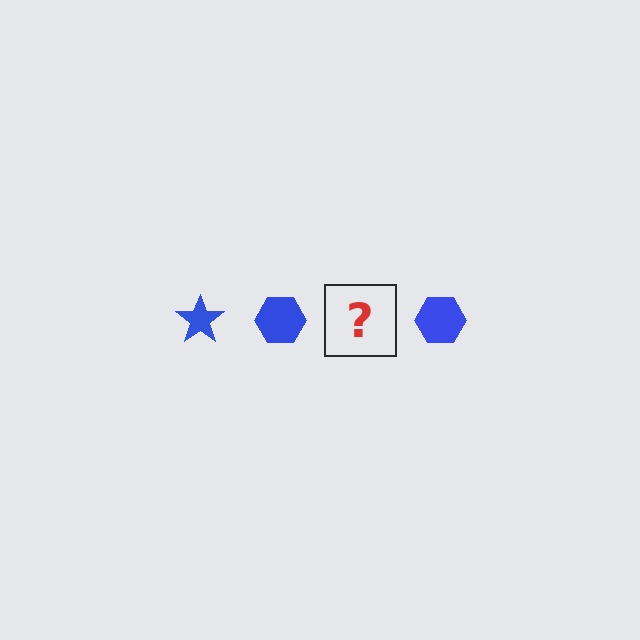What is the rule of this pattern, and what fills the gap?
The rule is that the pattern cycles through star, hexagon shapes in blue. The gap should be filled with a blue star.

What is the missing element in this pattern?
The missing element is a blue star.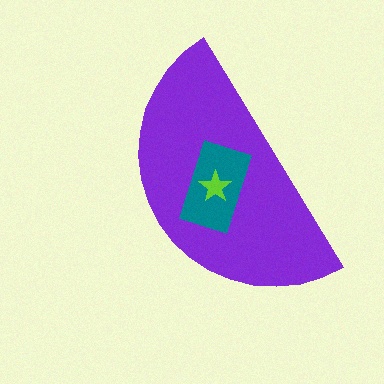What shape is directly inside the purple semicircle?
The teal rectangle.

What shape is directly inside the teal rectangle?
The lime star.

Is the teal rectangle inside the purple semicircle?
Yes.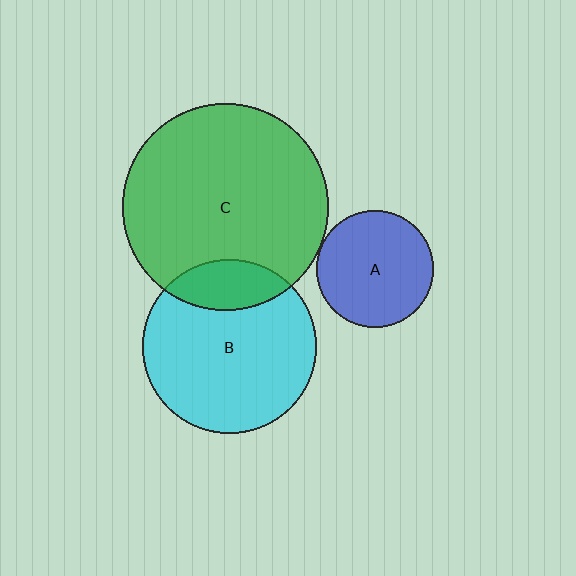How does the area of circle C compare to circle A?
Approximately 3.1 times.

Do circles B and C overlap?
Yes.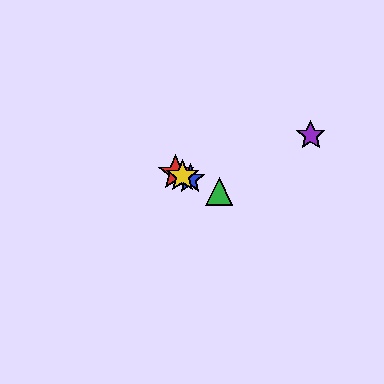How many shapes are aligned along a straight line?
4 shapes (the red star, the blue star, the green triangle, the yellow star) are aligned along a straight line.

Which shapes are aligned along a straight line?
The red star, the blue star, the green triangle, the yellow star are aligned along a straight line.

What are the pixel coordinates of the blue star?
The blue star is at (190, 179).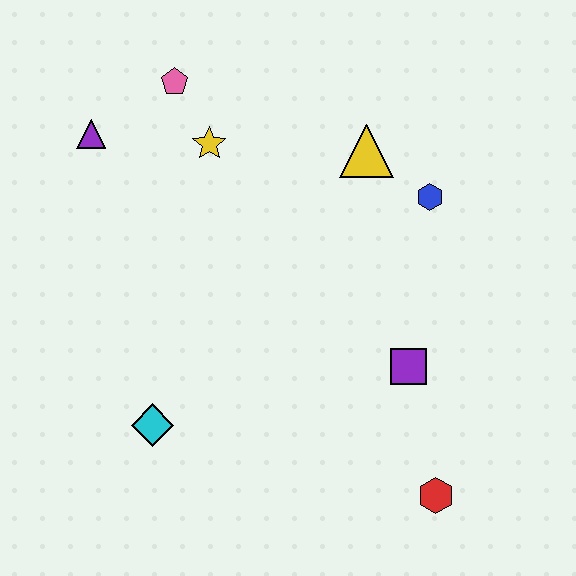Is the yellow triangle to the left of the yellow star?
No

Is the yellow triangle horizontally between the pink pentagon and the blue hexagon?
Yes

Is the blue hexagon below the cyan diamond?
No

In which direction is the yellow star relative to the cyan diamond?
The yellow star is above the cyan diamond.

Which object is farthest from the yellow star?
The red hexagon is farthest from the yellow star.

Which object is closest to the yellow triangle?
The blue hexagon is closest to the yellow triangle.